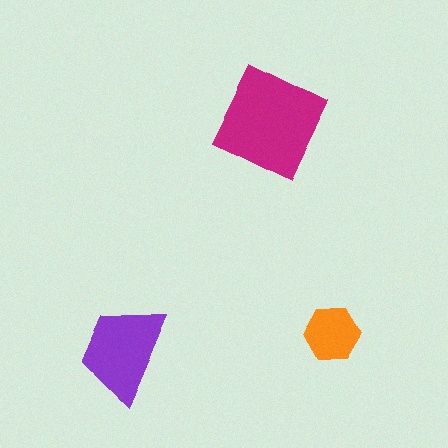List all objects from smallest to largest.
The orange hexagon, the purple trapezoid, the magenta diamond.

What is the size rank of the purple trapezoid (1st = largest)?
2nd.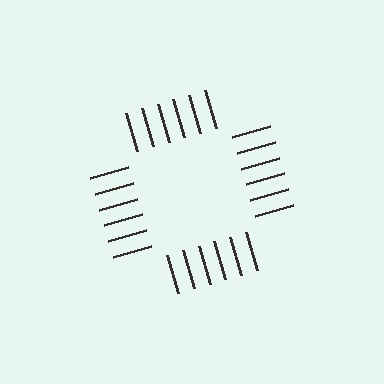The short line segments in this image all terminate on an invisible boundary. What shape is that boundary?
An illusory square — the line segments terminate on its edges but no continuous stroke is drawn.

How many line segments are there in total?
24 — 6 along each of the 4 edges.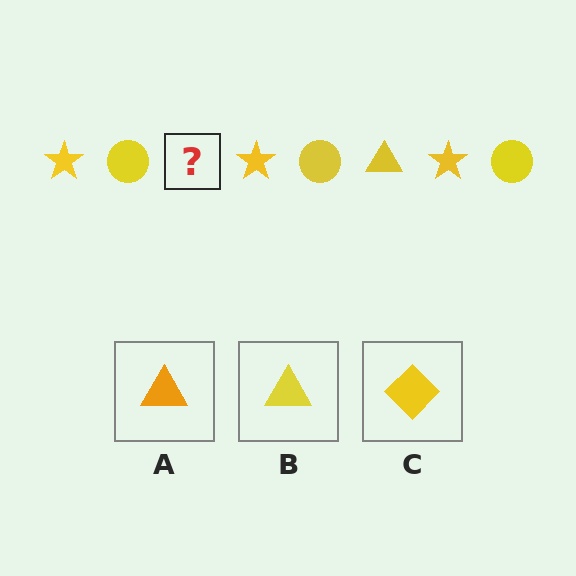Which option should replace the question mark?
Option B.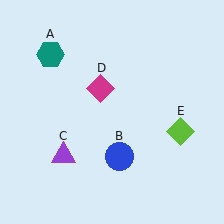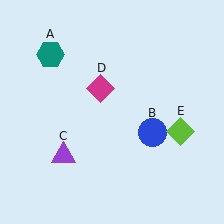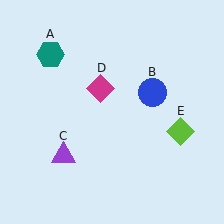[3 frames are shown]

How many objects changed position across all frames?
1 object changed position: blue circle (object B).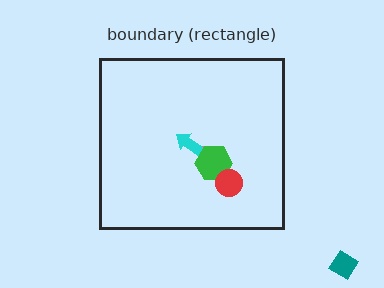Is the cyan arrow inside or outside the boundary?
Inside.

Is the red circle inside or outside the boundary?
Inside.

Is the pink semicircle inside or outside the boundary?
Inside.